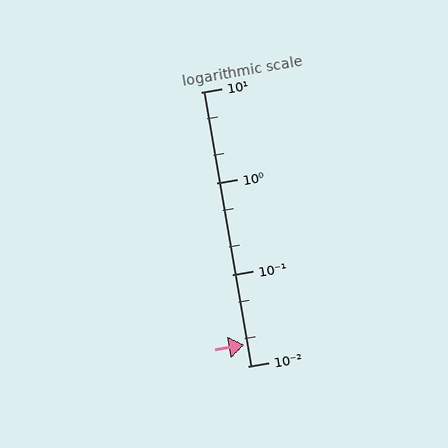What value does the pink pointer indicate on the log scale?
The pointer indicates approximately 0.017.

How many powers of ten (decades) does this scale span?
The scale spans 3 decades, from 0.01 to 10.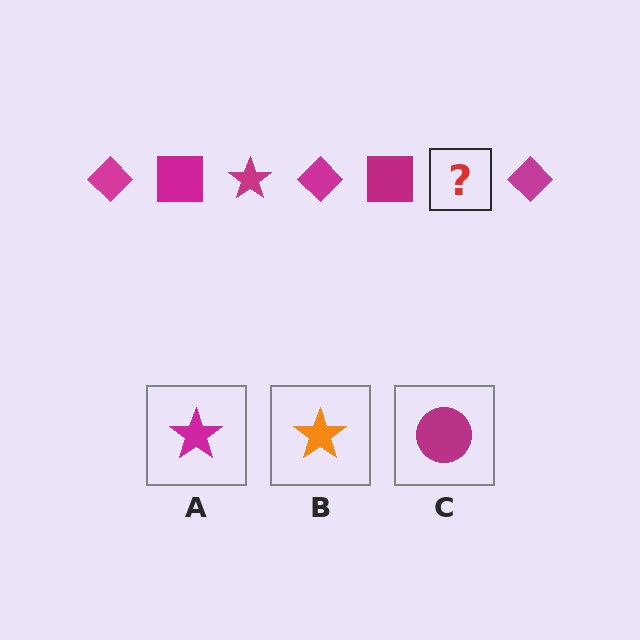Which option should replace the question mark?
Option A.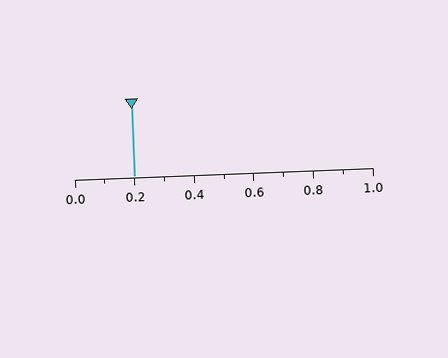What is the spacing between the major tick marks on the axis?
The major ticks are spaced 0.2 apart.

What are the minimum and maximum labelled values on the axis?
The axis runs from 0.0 to 1.0.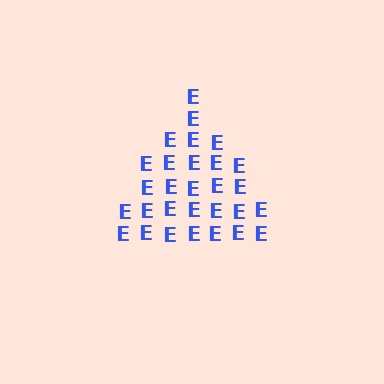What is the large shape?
The large shape is a triangle.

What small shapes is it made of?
It is made of small letter E's.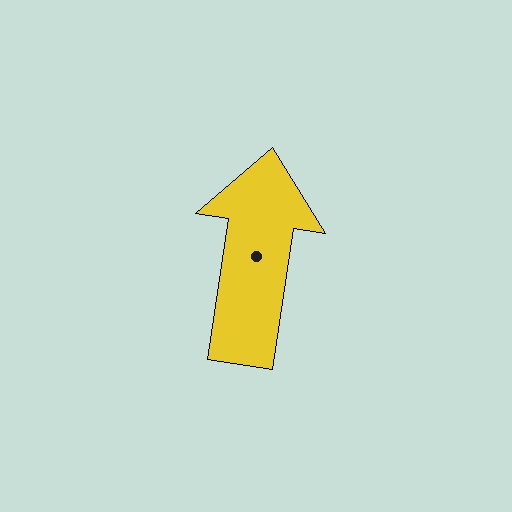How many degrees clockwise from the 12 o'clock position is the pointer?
Approximately 9 degrees.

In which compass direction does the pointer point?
North.